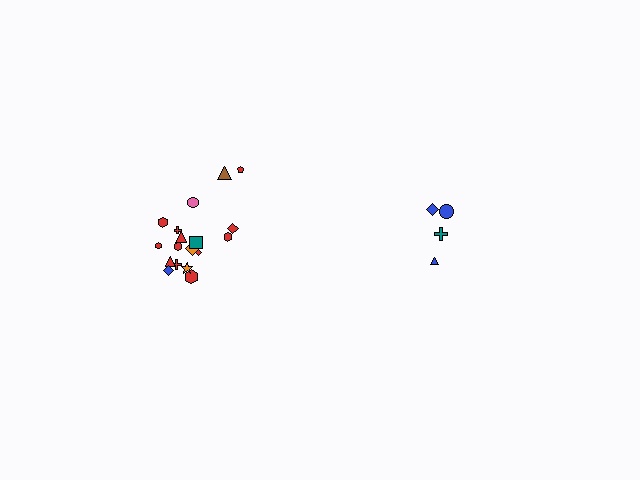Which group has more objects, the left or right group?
The left group.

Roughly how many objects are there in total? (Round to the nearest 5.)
Roughly 20 objects in total.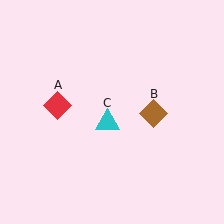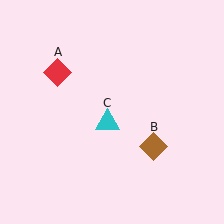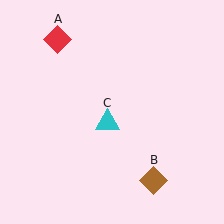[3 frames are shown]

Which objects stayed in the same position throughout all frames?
Cyan triangle (object C) remained stationary.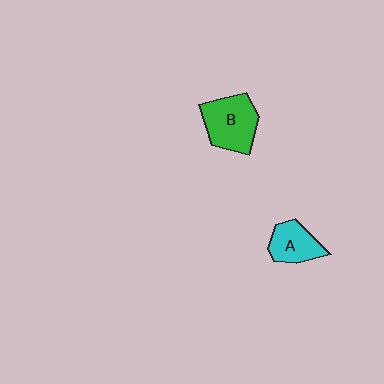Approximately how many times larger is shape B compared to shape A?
Approximately 1.5 times.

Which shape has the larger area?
Shape B (green).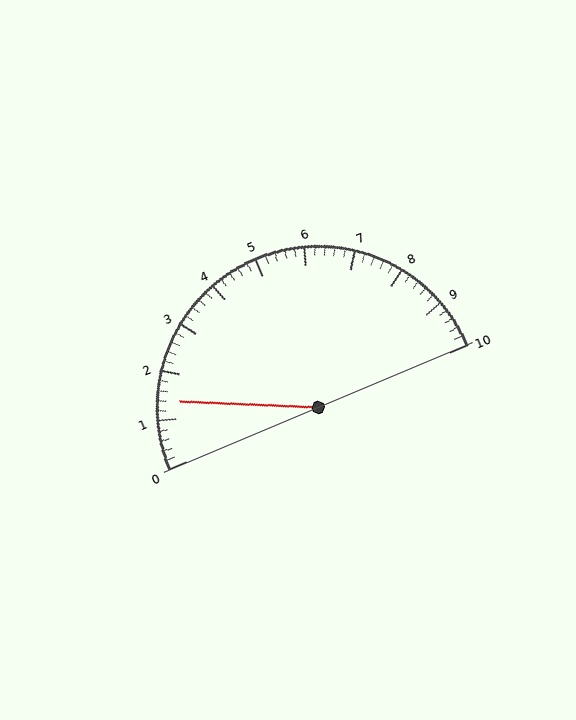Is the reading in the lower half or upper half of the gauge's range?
The reading is in the lower half of the range (0 to 10).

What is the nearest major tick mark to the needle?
The nearest major tick mark is 1.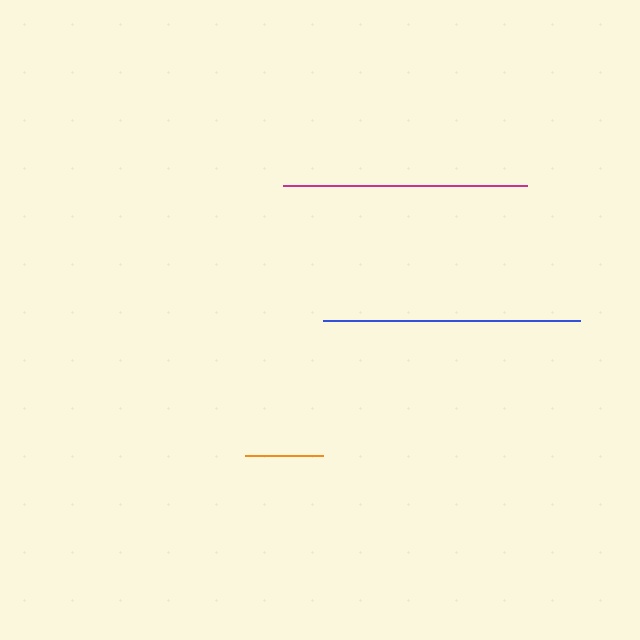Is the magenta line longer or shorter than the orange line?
The magenta line is longer than the orange line.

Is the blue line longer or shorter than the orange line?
The blue line is longer than the orange line.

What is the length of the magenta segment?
The magenta segment is approximately 244 pixels long.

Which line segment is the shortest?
The orange line is the shortest at approximately 78 pixels.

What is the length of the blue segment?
The blue segment is approximately 257 pixels long.